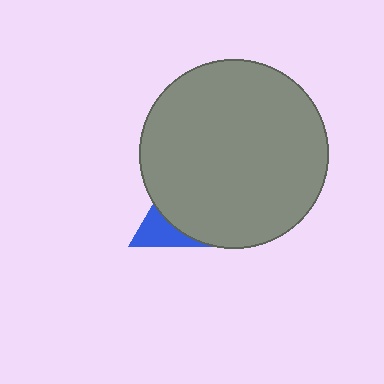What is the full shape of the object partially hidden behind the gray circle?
The partially hidden object is a blue triangle.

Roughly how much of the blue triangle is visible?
A small part of it is visible (roughly 38%).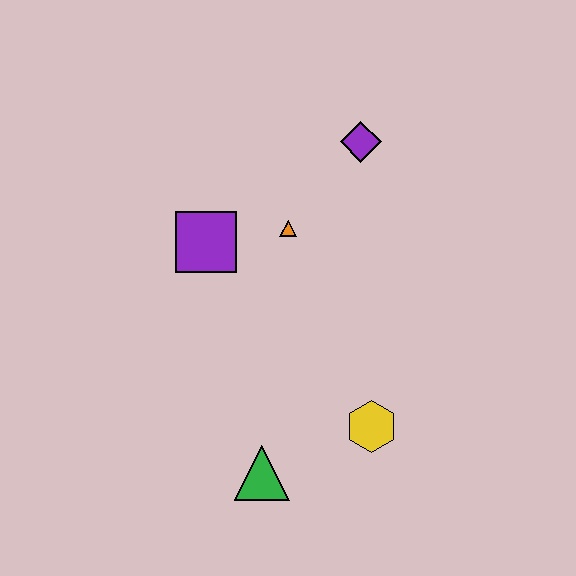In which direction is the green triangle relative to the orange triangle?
The green triangle is below the orange triangle.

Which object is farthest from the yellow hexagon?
The purple diamond is farthest from the yellow hexagon.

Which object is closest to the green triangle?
The yellow hexagon is closest to the green triangle.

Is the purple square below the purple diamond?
Yes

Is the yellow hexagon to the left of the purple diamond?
No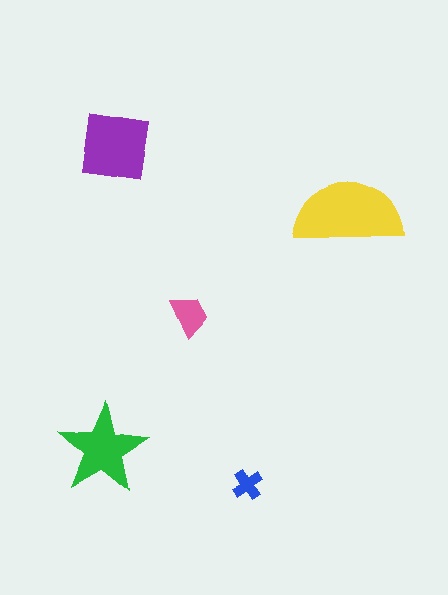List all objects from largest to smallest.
The yellow semicircle, the purple square, the green star, the pink trapezoid, the blue cross.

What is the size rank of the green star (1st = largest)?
3rd.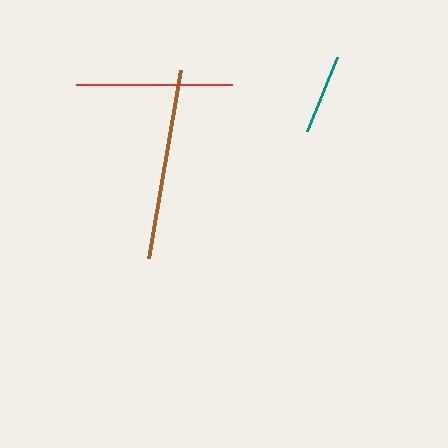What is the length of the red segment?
The red segment is approximately 156 pixels long.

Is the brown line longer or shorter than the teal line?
The brown line is longer than the teal line.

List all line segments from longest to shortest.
From longest to shortest: brown, red, teal.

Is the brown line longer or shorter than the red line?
The brown line is longer than the red line.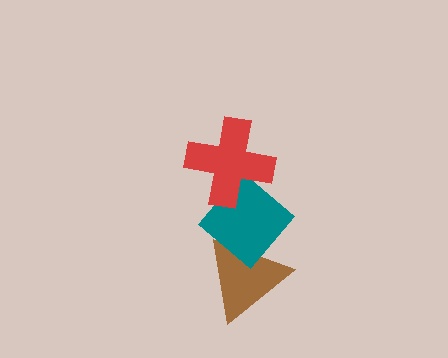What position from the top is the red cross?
The red cross is 1st from the top.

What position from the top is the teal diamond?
The teal diamond is 2nd from the top.